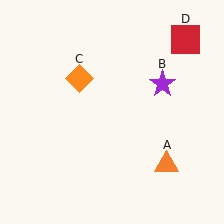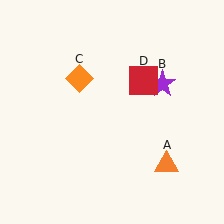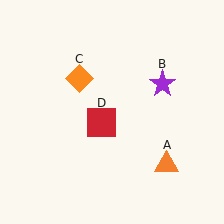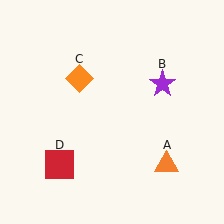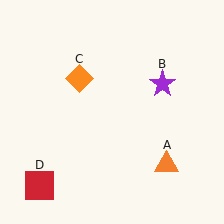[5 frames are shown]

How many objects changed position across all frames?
1 object changed position: red square (object D).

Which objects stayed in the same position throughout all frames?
Orange triangle (object A) and purple star (object B) and orange diamond (object C) remained stationary.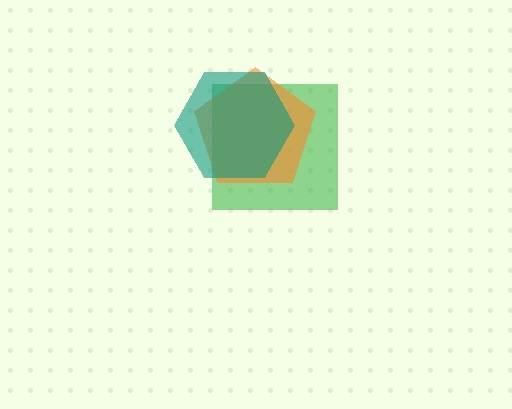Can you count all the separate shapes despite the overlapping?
Yes, there are 3 separate shapes.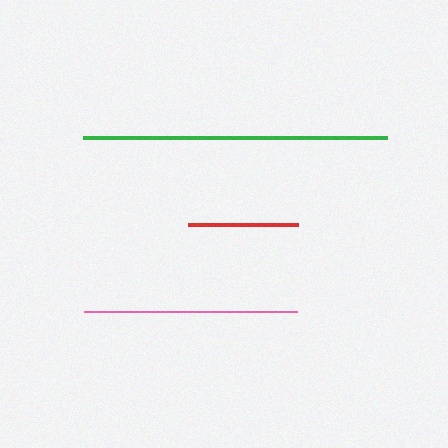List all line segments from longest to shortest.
From longest to shortest: green, pink, red.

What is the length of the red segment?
The red segment is approximately 109 pixels long.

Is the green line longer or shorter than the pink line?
The green line is longer than the pink line.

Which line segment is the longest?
The green line is the longest at approximately 304 pixels.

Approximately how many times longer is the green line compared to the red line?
The green line is approximately 2.8 times the length of the red line.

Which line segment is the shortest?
The red line is the shortest at approximately 109 pixels.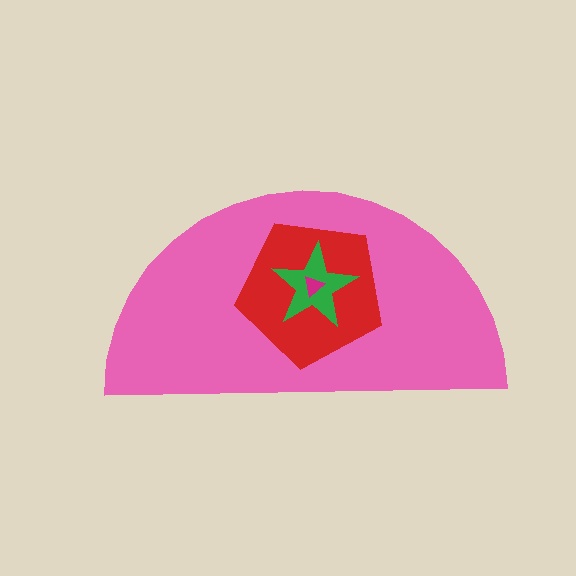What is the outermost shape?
The pink semicircle.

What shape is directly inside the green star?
The magenta triangle.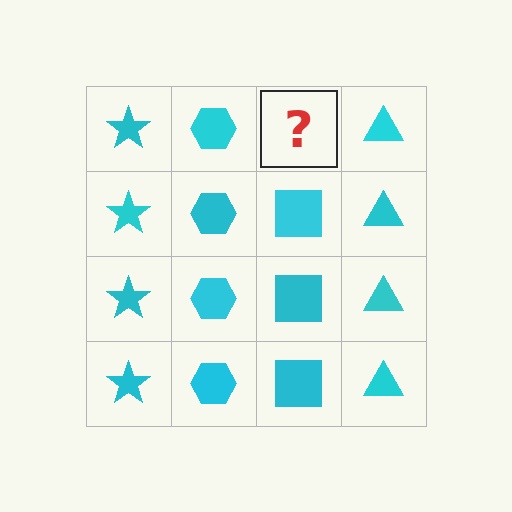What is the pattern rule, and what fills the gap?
The rule is that each column has a consistent shape. The gap should be filled with a cyan square.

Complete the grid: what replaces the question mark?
The question mark should be replaced with a cyan square.